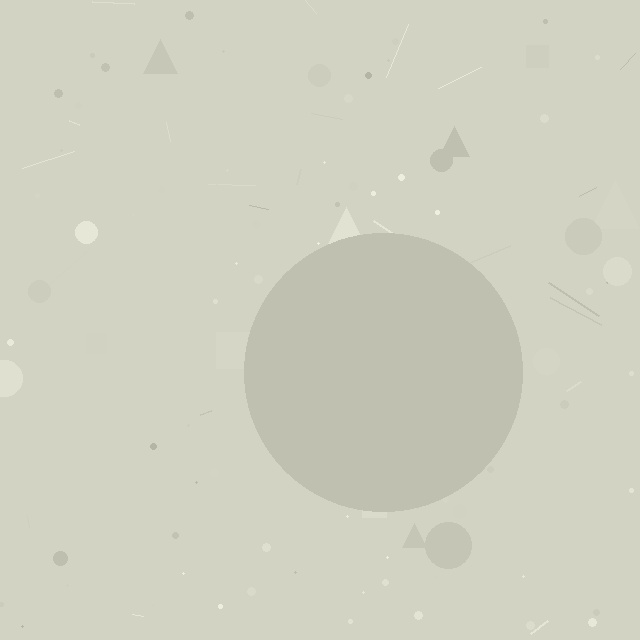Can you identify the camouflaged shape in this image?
The camouflaged shape is a circle.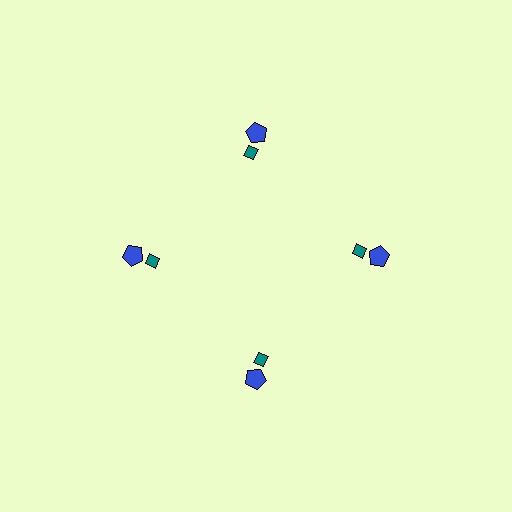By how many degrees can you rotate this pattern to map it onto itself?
The pattern maps onto itself every 90 degrees of rotation.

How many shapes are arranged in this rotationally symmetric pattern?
There are 8 shapes, arranged in 4 groups of 2.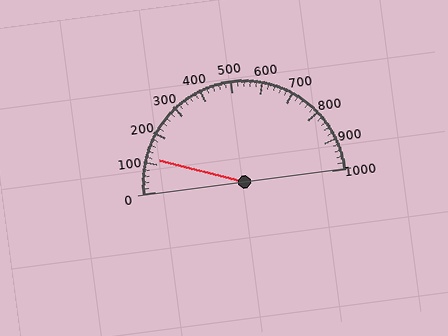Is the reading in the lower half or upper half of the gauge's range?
The reading is in the lower half of the range (0 to 1000).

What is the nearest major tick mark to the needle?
The nearest major tick mark is 100.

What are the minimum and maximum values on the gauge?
The gauge ranges from 0 to 1000.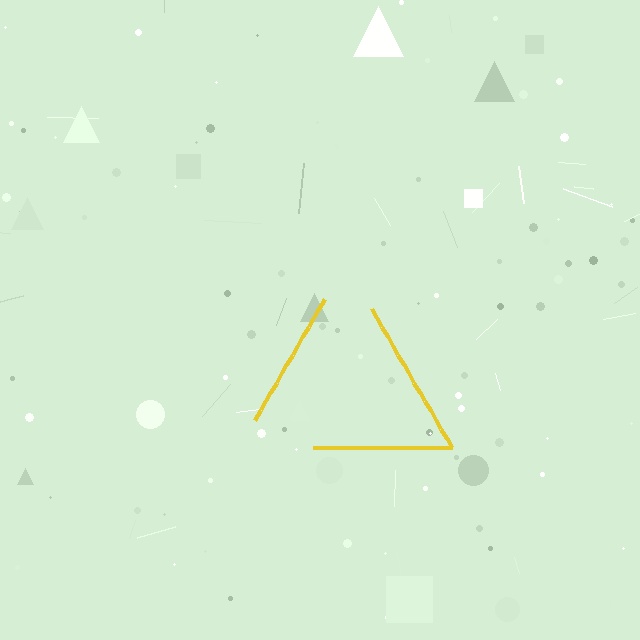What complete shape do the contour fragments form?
The contour fragments form a triangle.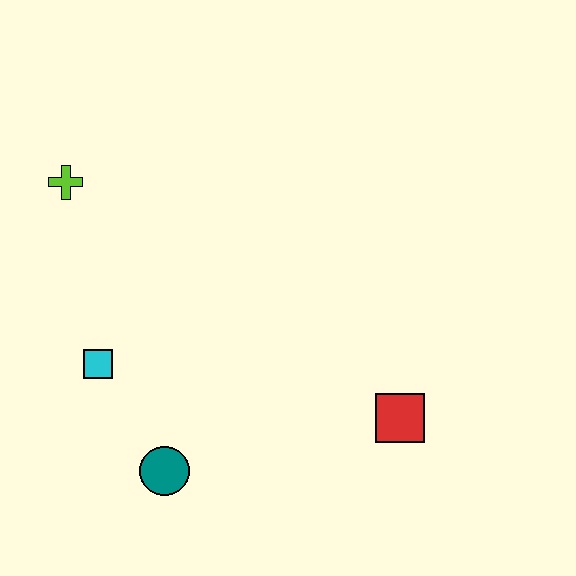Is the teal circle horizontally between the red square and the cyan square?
Yes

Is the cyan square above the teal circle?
Yes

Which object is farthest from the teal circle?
The lime cross is farthest from the teal circle.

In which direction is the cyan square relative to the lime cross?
The cyan square is below the lime cross.